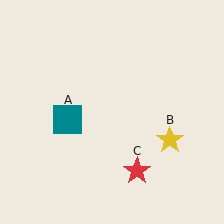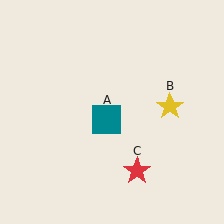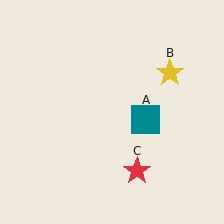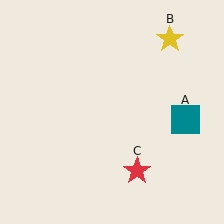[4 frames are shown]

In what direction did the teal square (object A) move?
The teal square (object A) moved right.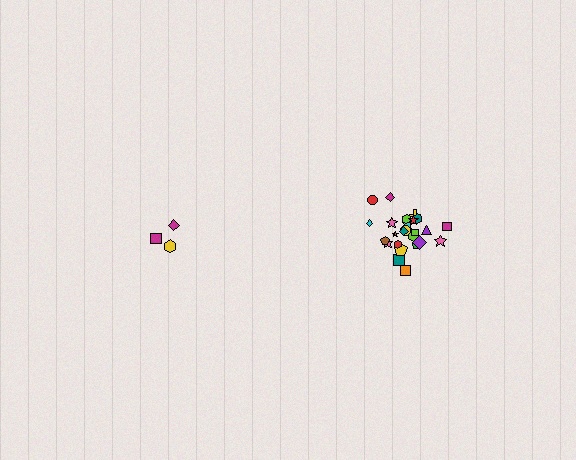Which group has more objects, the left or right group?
The right group.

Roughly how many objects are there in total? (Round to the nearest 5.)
Roughly 30 objects in total.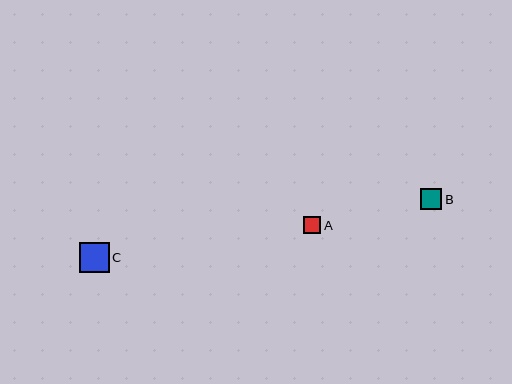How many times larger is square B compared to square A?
Square B is approximately 1.3 times the size of square A.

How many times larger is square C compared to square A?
Square C is approximately 1.8 times the size of square A.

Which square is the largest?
Square C is the largest with a size of approximately 30 pixels.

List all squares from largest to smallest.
From largest to smallest: C, B, A.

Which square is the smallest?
Square A is the smallest with a size of approximately 17 pixels.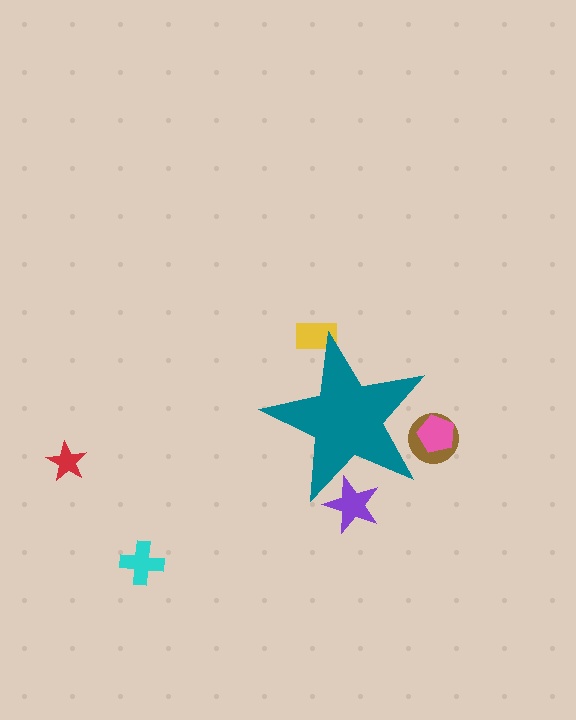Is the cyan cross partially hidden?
No, the cyan cross is fully visible.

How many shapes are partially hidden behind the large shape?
4 shapes are partially hidden.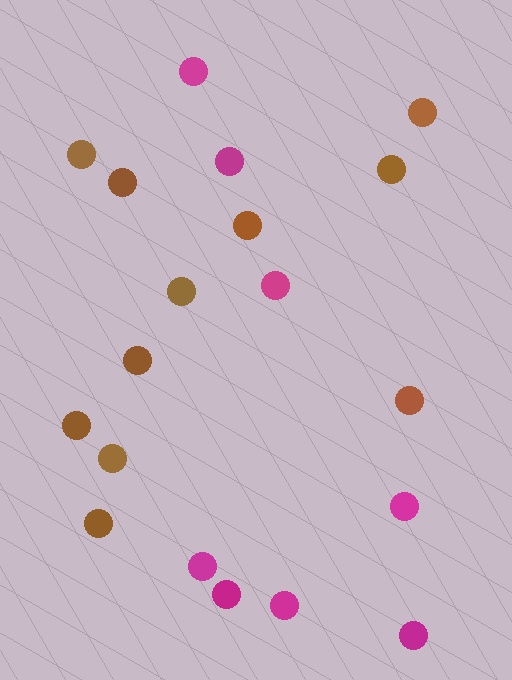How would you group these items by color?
There are 2 groups: one group of brown circles (11) and one group of magenta circles (8).